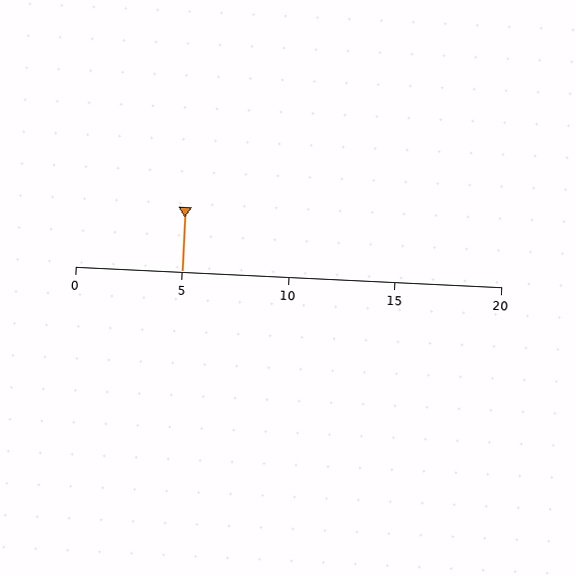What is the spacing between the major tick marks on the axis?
The major ticks are spaced 5 apart.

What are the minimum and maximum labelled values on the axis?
The axis runs from 0 to 20.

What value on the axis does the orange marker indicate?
The marker indicates approximately 5.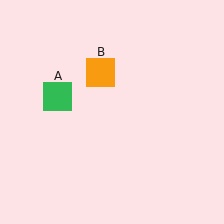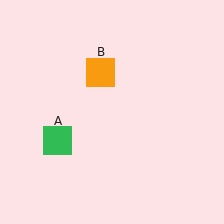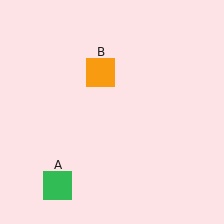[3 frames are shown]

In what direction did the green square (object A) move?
The green square (object A) moved down.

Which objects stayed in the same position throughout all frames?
Orange square (object B) remained stationary.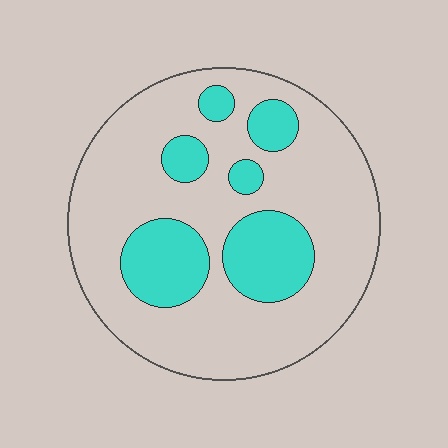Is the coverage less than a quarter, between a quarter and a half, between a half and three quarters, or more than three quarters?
Less than a quarter.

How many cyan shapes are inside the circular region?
6.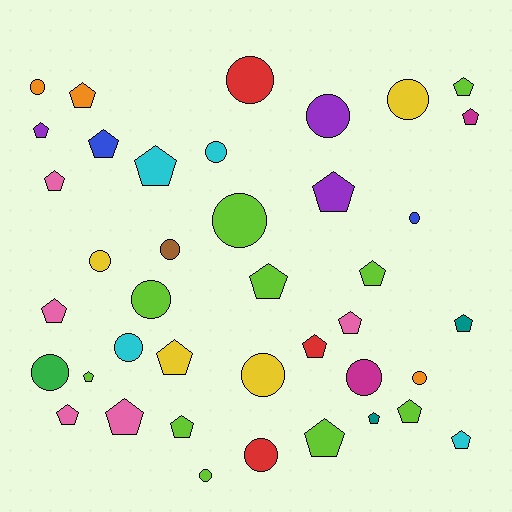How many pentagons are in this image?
There are 23 pentagons.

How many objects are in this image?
There are 40 objects.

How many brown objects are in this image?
There is 1 brown object.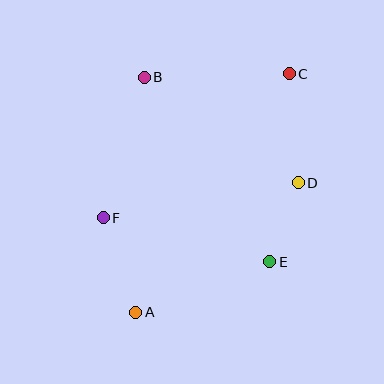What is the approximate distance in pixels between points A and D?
The distance between A and D is approximately 208 pixels.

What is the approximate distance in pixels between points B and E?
The distance between B and E is approximately 223 pixels.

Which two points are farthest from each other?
Points A and C are farthest from each other.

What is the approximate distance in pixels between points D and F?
The distance between D and F is approximately 198 pixels.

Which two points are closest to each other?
Points D and E are closest to each other.